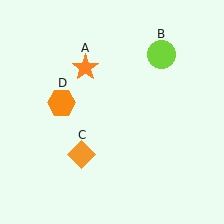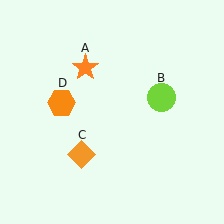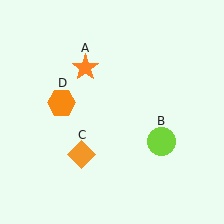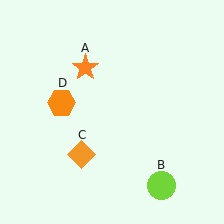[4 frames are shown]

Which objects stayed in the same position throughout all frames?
Orange star (object A) and orange diamond (object C) and orange hexagon (object D) remained stationary.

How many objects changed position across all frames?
1 object changed position: lime circle (object B).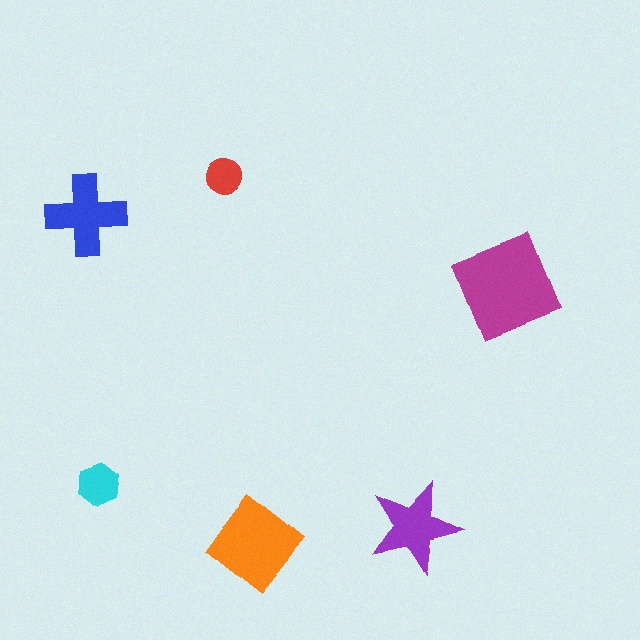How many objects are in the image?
There are 6 objects in the image.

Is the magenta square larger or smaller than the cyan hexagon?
Larger.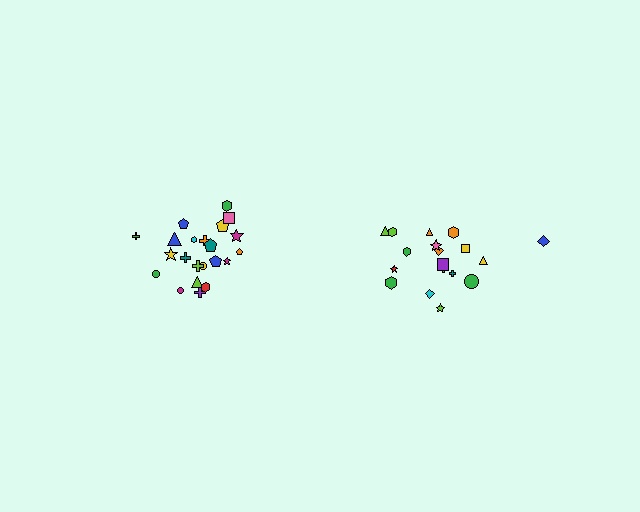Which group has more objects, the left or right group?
The left group.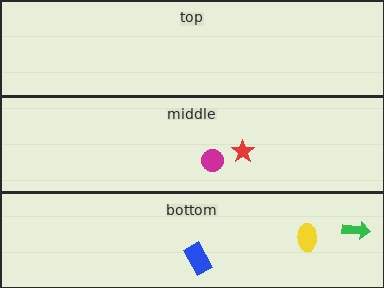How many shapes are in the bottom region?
3.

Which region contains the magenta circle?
The middle region.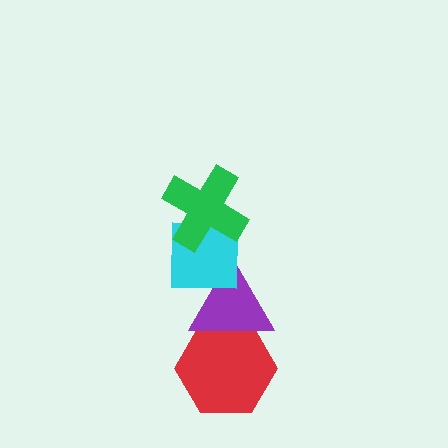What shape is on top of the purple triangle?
The cyan square is on top of the purple triangle.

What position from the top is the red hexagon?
The red hexagon is 4th from the top.